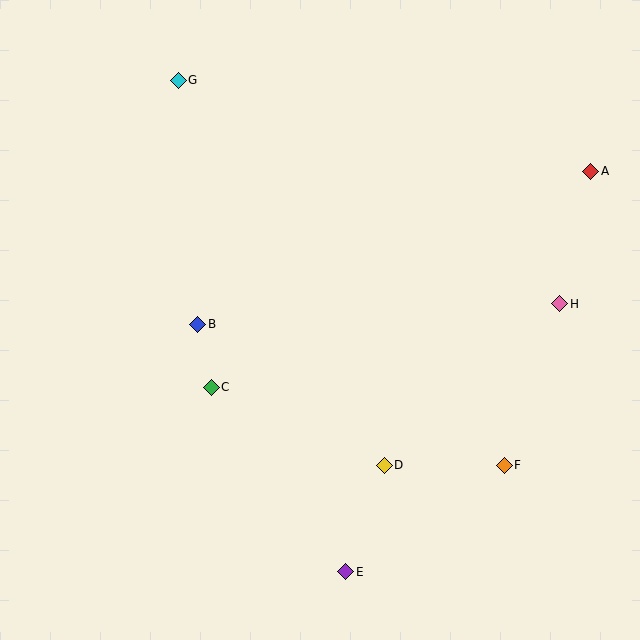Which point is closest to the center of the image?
Point B at (197, 324) is closest to the center.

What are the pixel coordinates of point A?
Point A is at (591, 171).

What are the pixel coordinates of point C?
Point C is at (211, 387).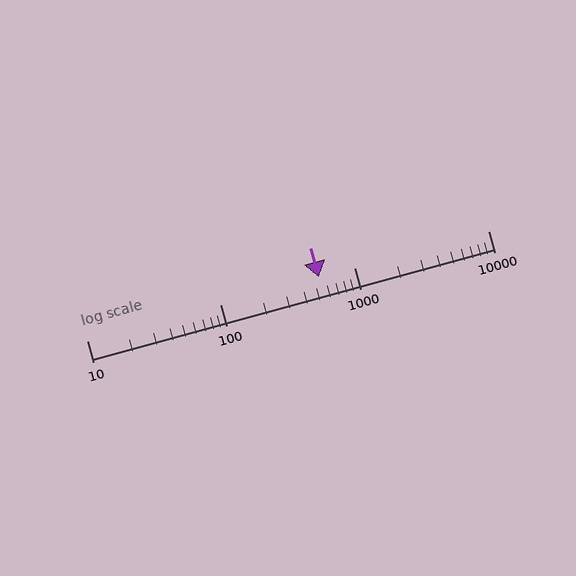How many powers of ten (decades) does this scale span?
The scale spans 3 decades, from 10 to 10000.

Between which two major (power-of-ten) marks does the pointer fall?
The pointer is between 100 and 1000.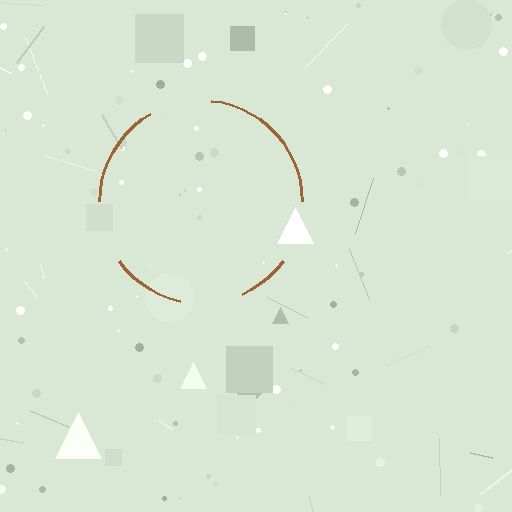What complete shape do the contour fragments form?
The contour fragments form a circle.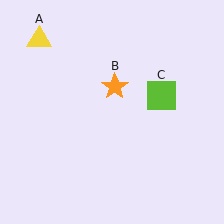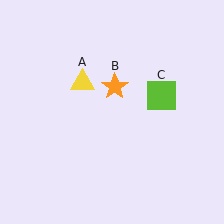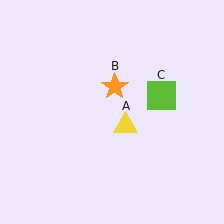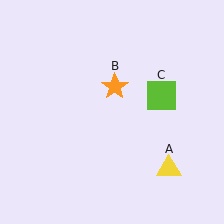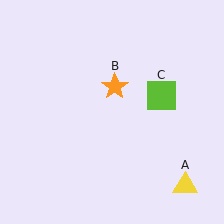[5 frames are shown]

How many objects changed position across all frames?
1 object changed position: yellow triangle (object A).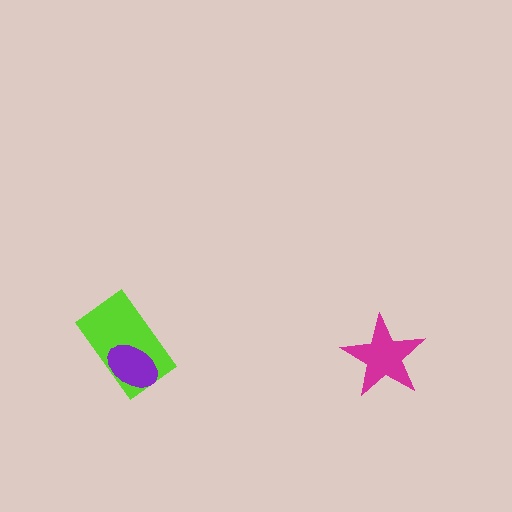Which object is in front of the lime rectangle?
The purple ellipse is in front of the lime rectangle.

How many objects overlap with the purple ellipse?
1 object overlaps with the purple ellipse.